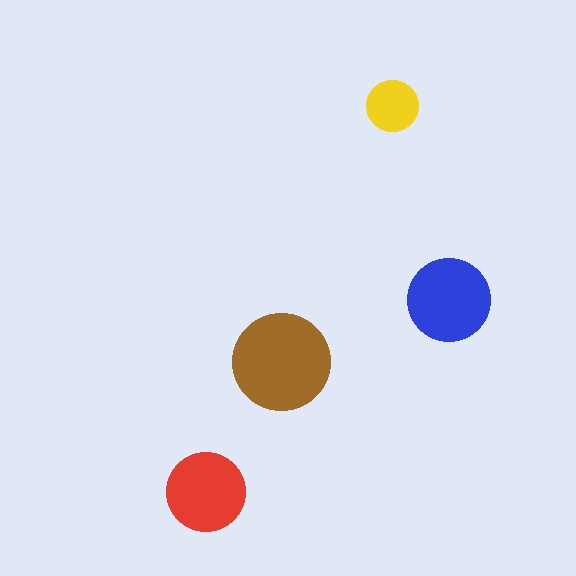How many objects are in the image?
There are 4 objects in the image.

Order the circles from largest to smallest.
the brown one, the blue one, the red one, the yellow one.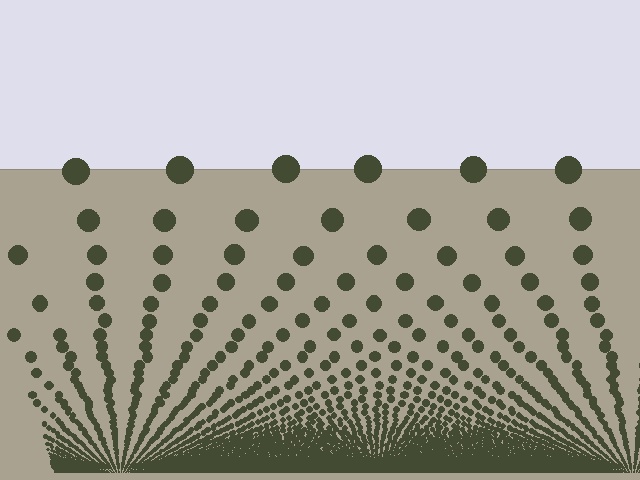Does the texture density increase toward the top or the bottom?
Density increases toward the bottom.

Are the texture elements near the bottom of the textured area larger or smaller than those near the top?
Smaller. The gradient is inverted — elements near the bottom are smaller and denser.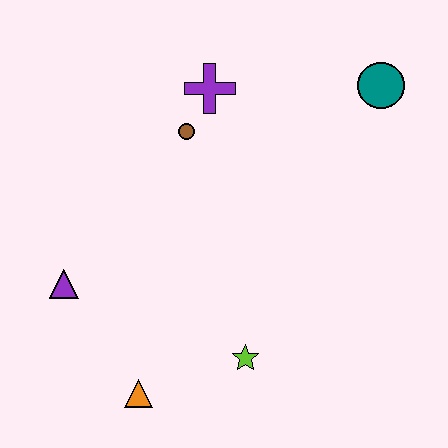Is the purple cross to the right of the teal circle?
No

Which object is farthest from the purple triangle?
The teal circle is farthest from the purple triangle.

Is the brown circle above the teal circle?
No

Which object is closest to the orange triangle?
The lime star is closest to the orange triangle.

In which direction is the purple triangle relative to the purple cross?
The purple triangle is below the purple cross.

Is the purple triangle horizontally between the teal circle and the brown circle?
No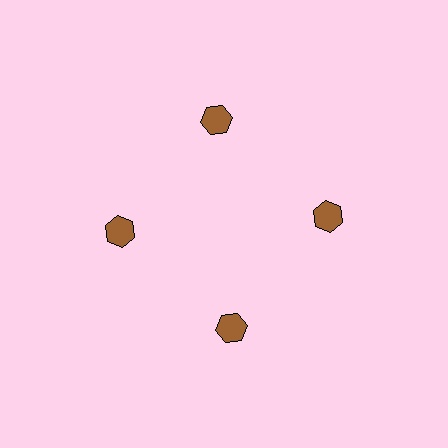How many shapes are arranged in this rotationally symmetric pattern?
There are 4 shapes, arranged in 4 groups of 1.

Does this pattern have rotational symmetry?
Yes, this pattern has 4-fold rotational symmetry. It looks the same after rotating 90 degrees around the center.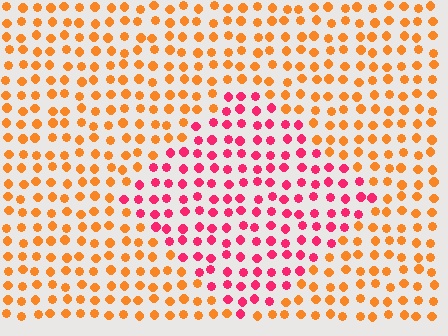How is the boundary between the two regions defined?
The boundary is defined purely by a slight shift in hue (about 49 degrees). Spacing, size, and orientation are identical on both sides.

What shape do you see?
I see a diamond.